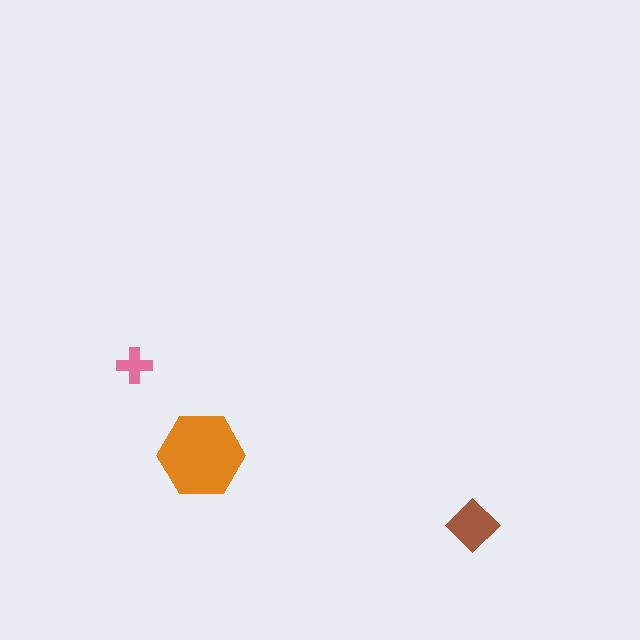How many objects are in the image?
There are 3 objects in the image.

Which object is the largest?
The orange hexagon.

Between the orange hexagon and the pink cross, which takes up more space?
The orange hexagon.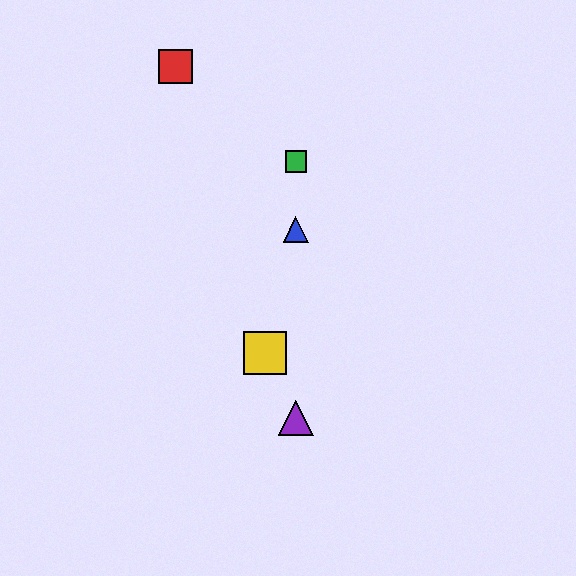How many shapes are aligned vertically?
3 shapes (the blue triangle, the green square, the purple triangle) are aligned vertically.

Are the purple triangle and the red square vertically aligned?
No, the purple triangle is at x≈296 and the red square is at x≈176.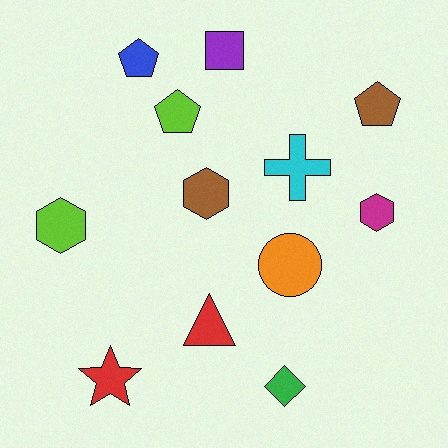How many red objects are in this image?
There are 2 red objects.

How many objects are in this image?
There are 12 objects.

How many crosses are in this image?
There is 1 cross.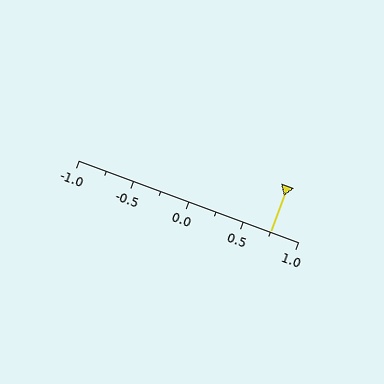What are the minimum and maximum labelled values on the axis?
The axis runs from -1.0 to 1.0.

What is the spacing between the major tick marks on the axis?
The major ticks are spaced 0.5 apart.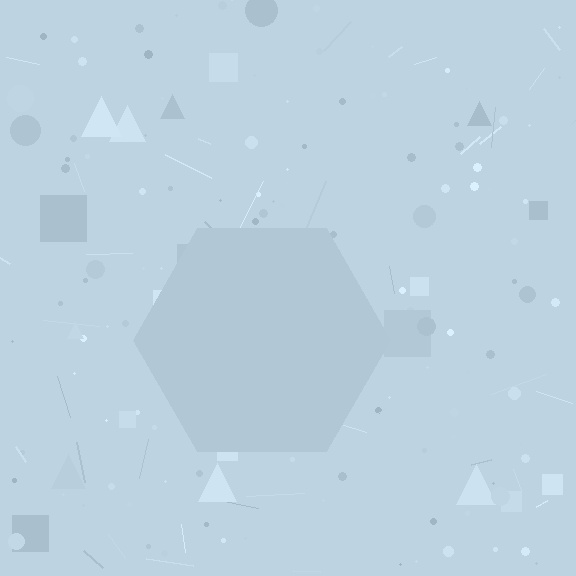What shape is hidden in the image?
A hexagon is hidden in the image.